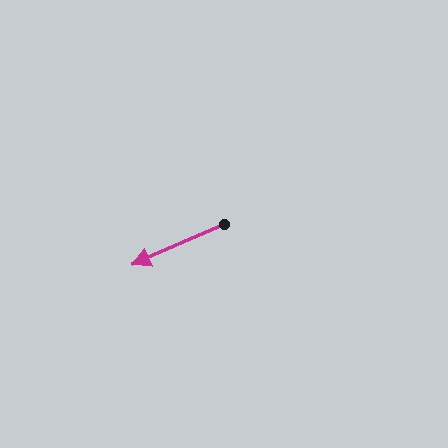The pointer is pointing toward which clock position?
Roughly 8 o'clock.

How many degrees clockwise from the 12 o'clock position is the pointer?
Approximately 246 degrees.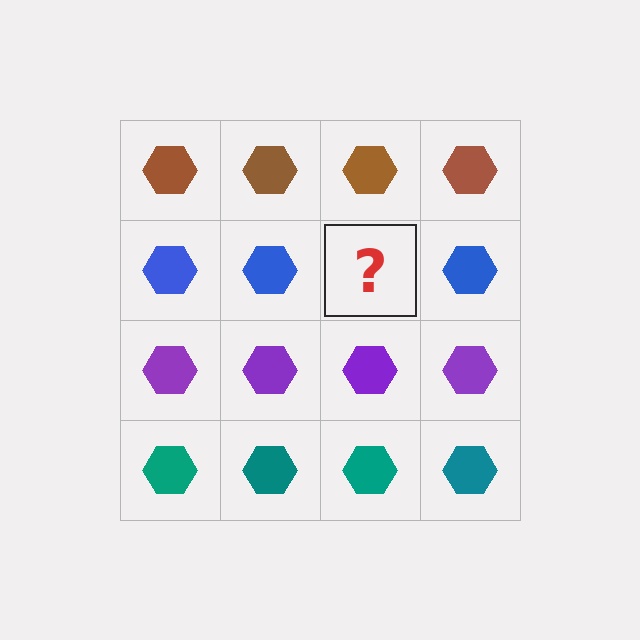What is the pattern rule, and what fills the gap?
The rule is that each row has a consistent color. The gap should be filled with a blue hexagon.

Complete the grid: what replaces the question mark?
The question mark should be replaced with a blue hexagon.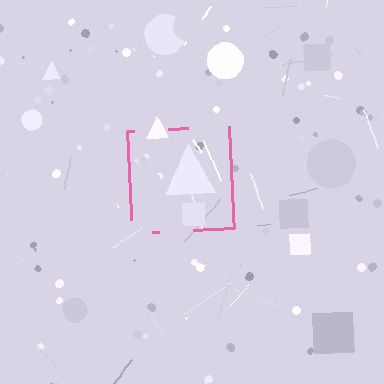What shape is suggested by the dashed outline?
The dashed outline suggests a square.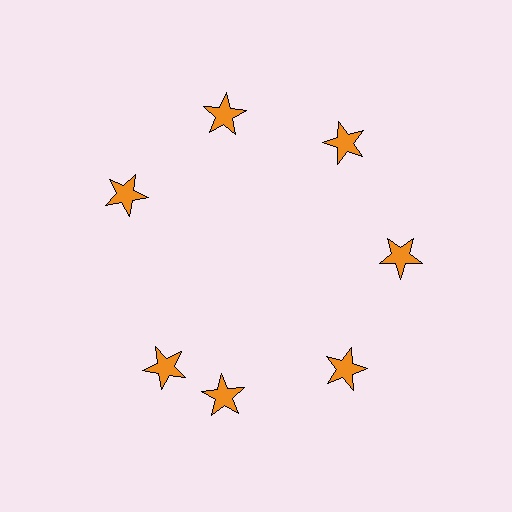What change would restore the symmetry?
The symmetry would be restored by rotating it back into even spacing with its neighbors so that all 7 stars sit at equal angles and equal distance from the center.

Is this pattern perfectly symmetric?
No. The 7 orange stars are arranged in a ring, but one element near the 8 o'clock position is rotated out of alignment along the ring, breaking the 7-fold rotational symmetry.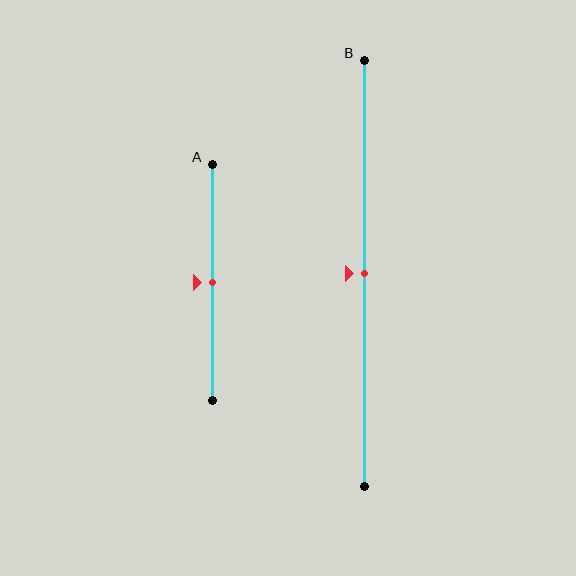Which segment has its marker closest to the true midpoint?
Segment A has its marker closest to the true midpoint.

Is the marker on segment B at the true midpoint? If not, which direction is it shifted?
Yes, the marker on segment B is at the true midpoint.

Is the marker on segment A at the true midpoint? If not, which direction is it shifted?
Yes, the marker on segment A is at the true midpoint.